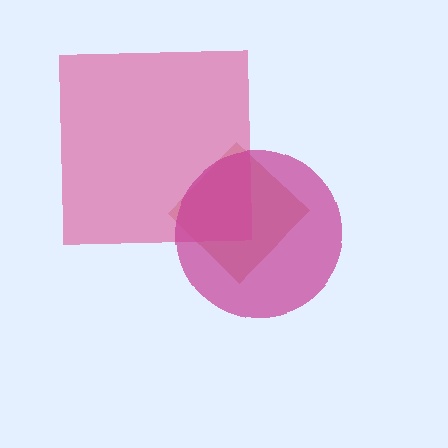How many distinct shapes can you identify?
There are 3 distinct shapes: a brown diamond, a pink square, a magenta circle.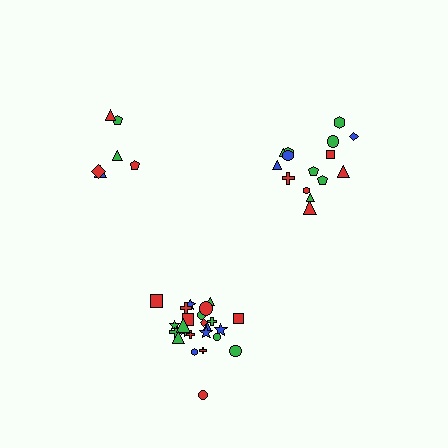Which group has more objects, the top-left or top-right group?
The top-right group.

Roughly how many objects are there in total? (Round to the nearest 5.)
Roughly 45 objects in total.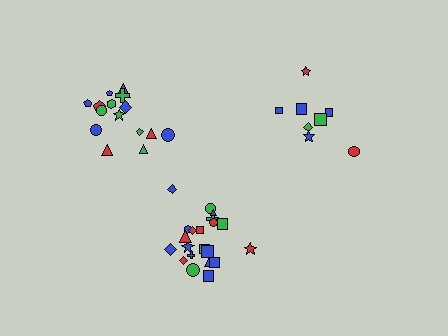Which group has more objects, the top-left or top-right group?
The top-left group.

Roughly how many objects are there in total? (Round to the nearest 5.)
Roughly 45 objects in total.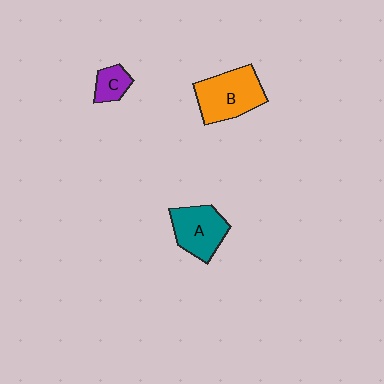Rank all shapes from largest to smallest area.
From largest to smallest: B (orange), A (teal), C (purple).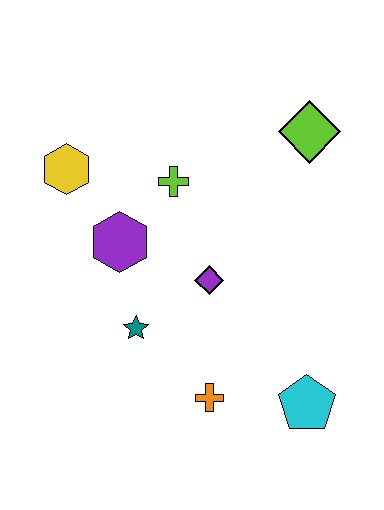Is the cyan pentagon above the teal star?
No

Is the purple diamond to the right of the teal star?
Yes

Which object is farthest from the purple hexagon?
The cyan pentagon is farthest from the purple hexagon.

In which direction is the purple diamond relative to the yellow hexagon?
The purple diamond is to the right of the yellow hexagon.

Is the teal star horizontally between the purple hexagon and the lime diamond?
Yes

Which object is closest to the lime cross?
The purple hexagon is closest to the lime cross.